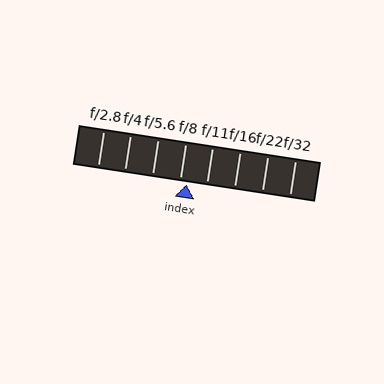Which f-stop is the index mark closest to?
The index mark is closest to f/8.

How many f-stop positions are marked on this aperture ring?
There are 8 f-stop positions marked.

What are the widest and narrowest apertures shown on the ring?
The widest aperture shown is f/2.8 and the narrowest is f/32.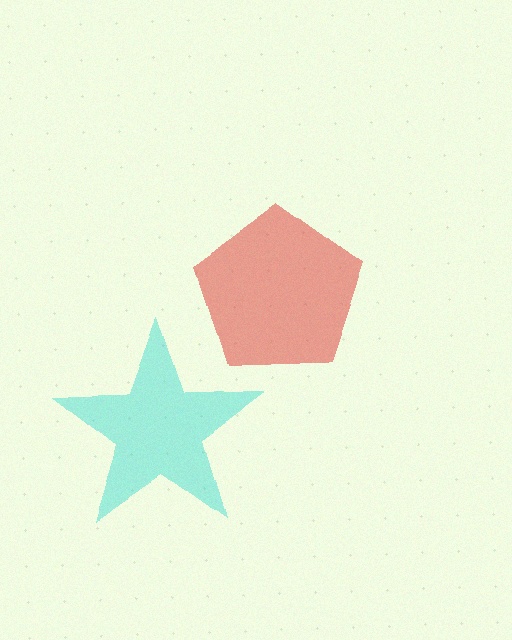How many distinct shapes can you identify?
There are 2 distinct shapes: a cyan star, a red pentagon.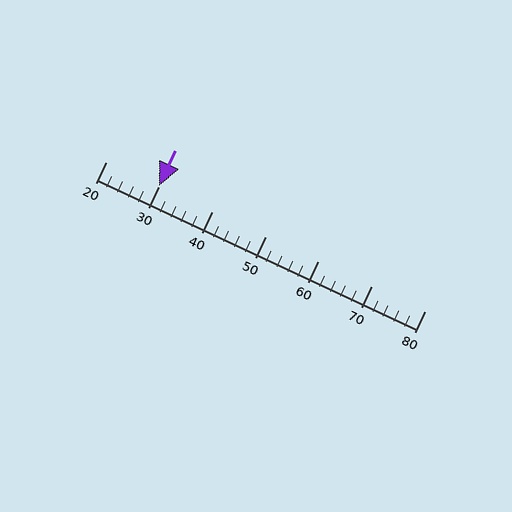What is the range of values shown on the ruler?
The ruler shows values from 20 to 80.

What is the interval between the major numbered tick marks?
The major tick marks are spaced 10 units apart.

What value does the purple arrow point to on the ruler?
The purple arrow points to approximately 30.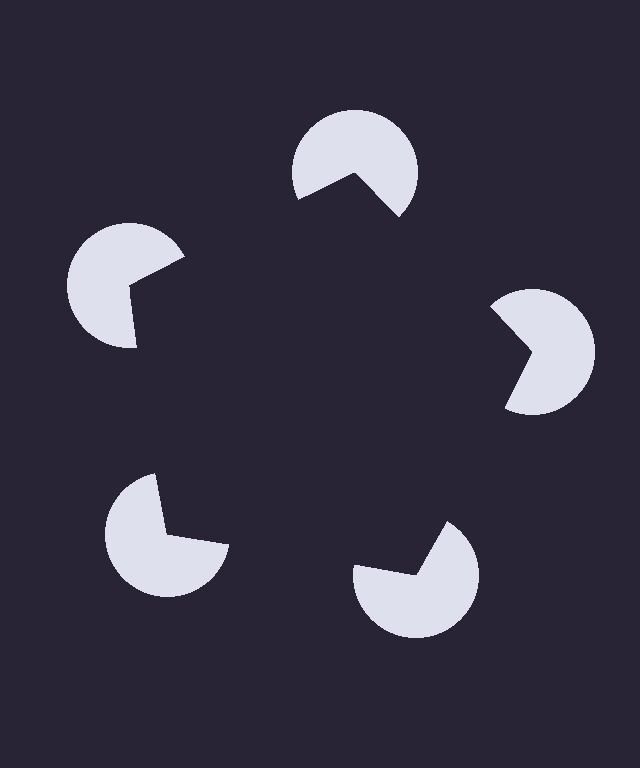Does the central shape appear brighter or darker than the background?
It typically appears slightly darker than the background, even though no actual brightness change is drawn.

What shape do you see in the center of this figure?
An illusory pentagon — its edges are inferred from the aligned wedge cuts in the pac-man discs, not physically drawn.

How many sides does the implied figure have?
5 sides.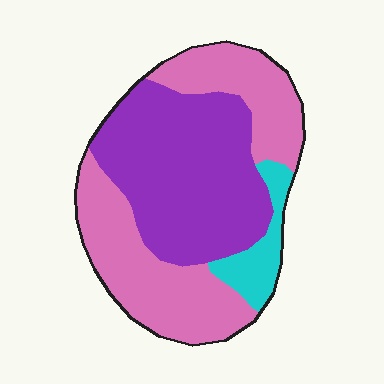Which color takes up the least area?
Cyan, at roughly 10%.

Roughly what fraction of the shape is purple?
Purple covers roughly 45% of the shape.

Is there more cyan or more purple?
Purple.